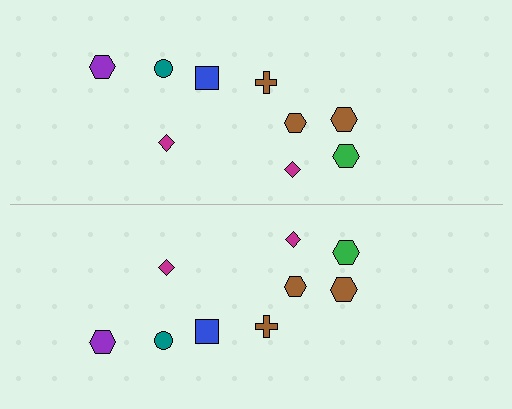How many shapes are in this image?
There are 18 shapes in this image.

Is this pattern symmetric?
Yes, this pattern has bilateral (reflection) symmetry.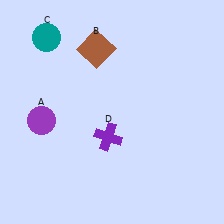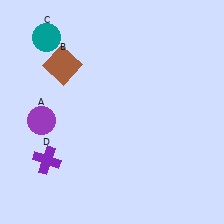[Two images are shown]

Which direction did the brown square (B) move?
The brown square (B) moved left.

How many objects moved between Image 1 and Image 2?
2 objects moved between the two images.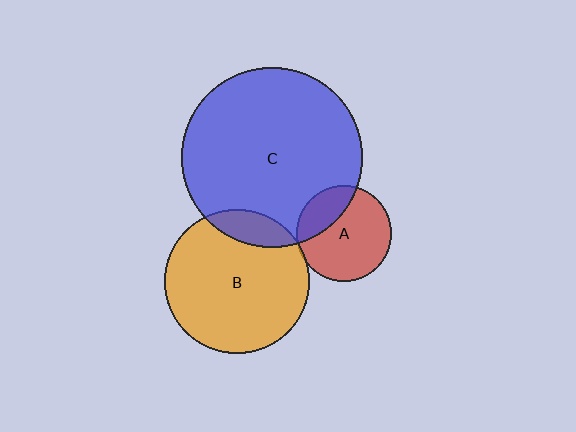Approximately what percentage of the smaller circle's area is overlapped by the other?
Approximately 5%.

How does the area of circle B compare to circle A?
Approximately 2.3 times.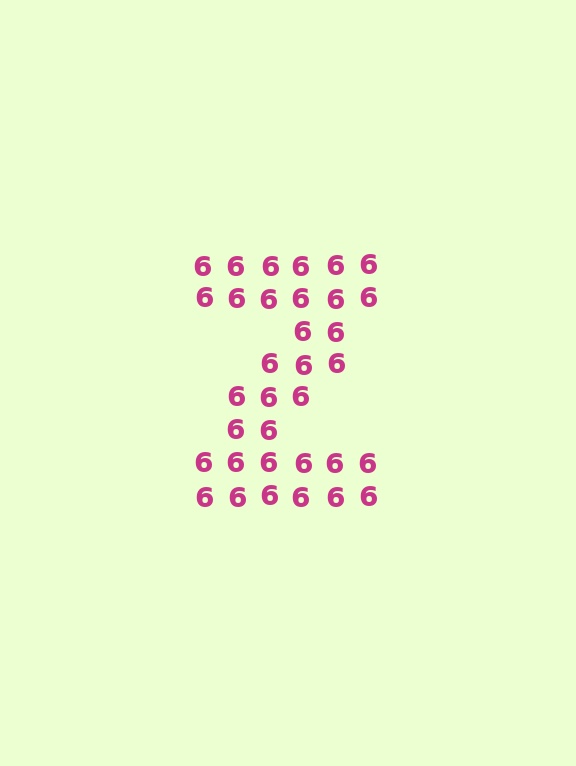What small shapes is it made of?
It is made of small digit 6's.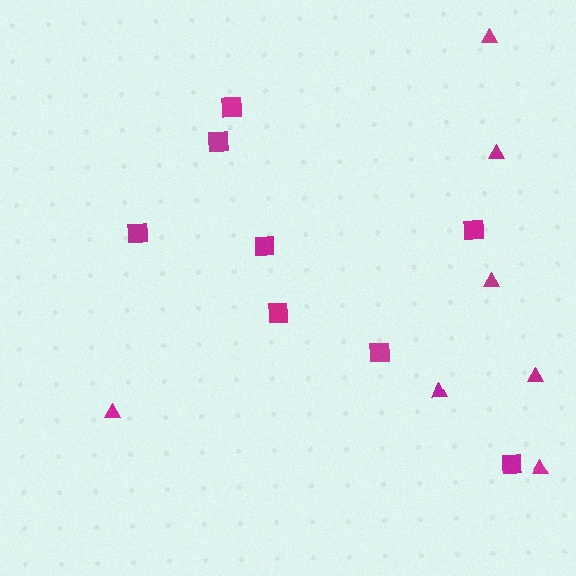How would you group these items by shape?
There are 2 groups: one group of triangles (7) and one group of squares (8).